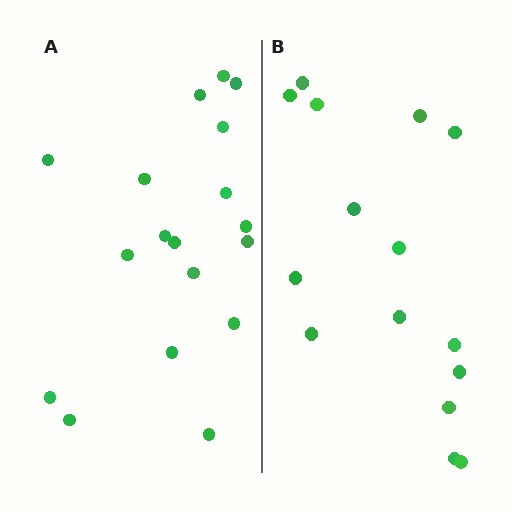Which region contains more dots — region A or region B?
Region A (the left region) has more dots.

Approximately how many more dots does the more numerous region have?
Region A has just a few more — roughly 2 or 3 more dots than region B.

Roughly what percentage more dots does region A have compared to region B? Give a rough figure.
About 20% more.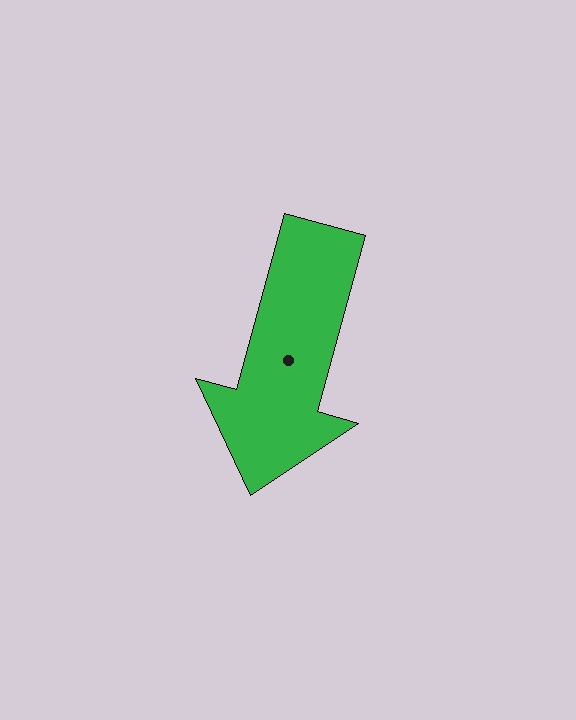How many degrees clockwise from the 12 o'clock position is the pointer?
Approximately 195 degrees.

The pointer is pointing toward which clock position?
Roughly 7 o'clock.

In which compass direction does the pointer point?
South.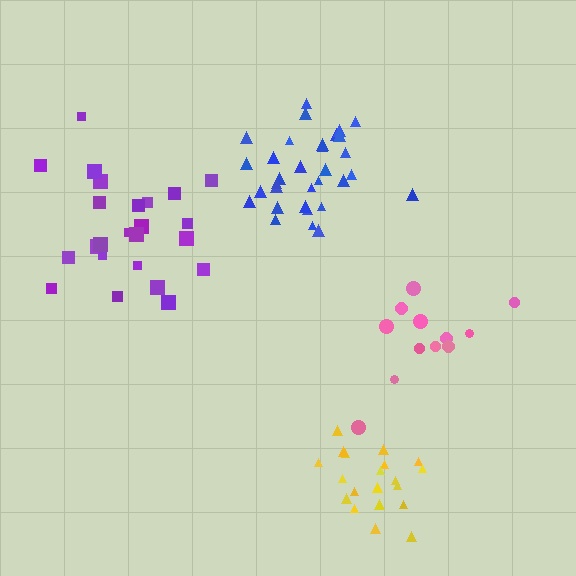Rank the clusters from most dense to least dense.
yellow, blue, purple, pink.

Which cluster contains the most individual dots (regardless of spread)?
Blue (32).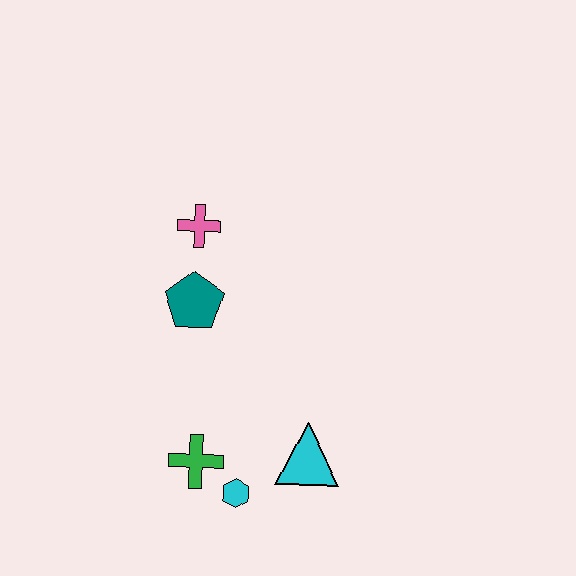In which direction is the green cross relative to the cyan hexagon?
The green cross is to the left of the cyan hexagon.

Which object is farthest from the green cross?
The pink cross is farthest from the green cross.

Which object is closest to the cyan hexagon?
The green cross is closest to the cyan hexagon.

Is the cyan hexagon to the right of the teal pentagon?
Yes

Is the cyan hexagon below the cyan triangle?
Yes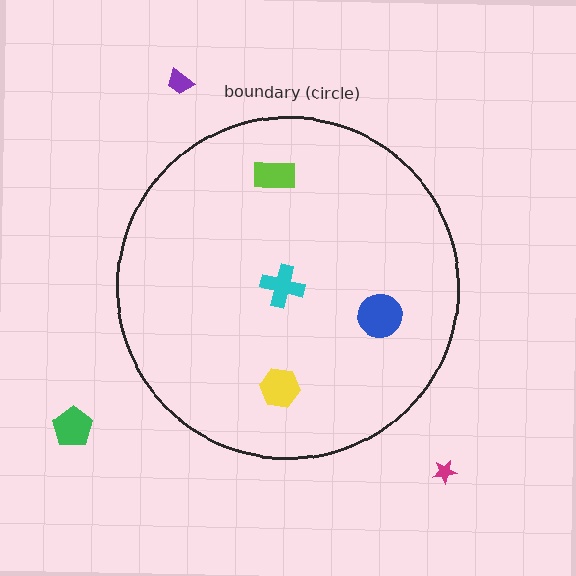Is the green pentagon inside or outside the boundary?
Outside.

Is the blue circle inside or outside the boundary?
Inside.